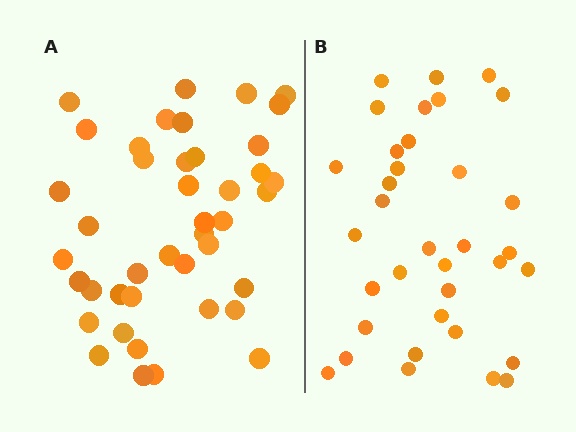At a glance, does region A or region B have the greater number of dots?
Region A (the left region) has more dots.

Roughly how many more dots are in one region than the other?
Region A has roughly 8 or so more dots than region B.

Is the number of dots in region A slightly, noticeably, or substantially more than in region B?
Region A has only slightly more — the two regions are fairly close. The ratio is roughly 1.2 to 1.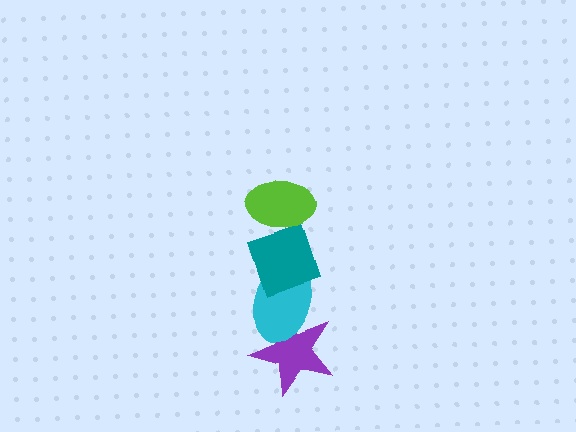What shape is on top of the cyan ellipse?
The teal diamond is on top of the cyan ellipse.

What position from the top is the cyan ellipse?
The cyan ellipse is 3rd from the top.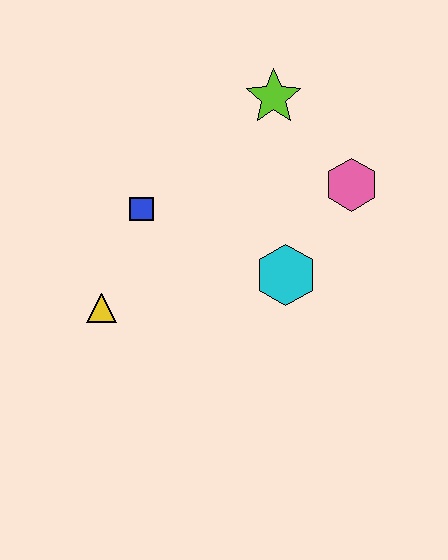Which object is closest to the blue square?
The yellow triangle is closest to the blue square.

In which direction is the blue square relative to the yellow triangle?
The blue square is above the yellow triangle.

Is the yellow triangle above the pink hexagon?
No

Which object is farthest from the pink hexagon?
The yellow triangle is farthest from the pink hexagon.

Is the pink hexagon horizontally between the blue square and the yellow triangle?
No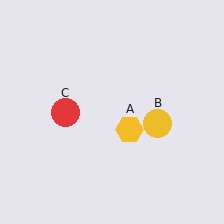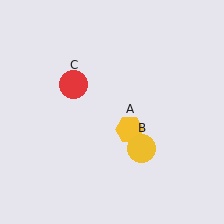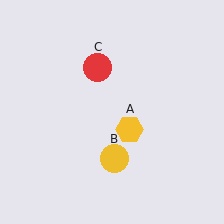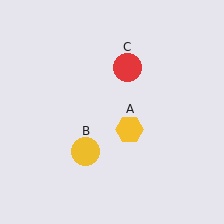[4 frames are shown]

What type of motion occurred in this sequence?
The yellow circle (object B), red circle (object C) rotated clockwise around the center of the scene.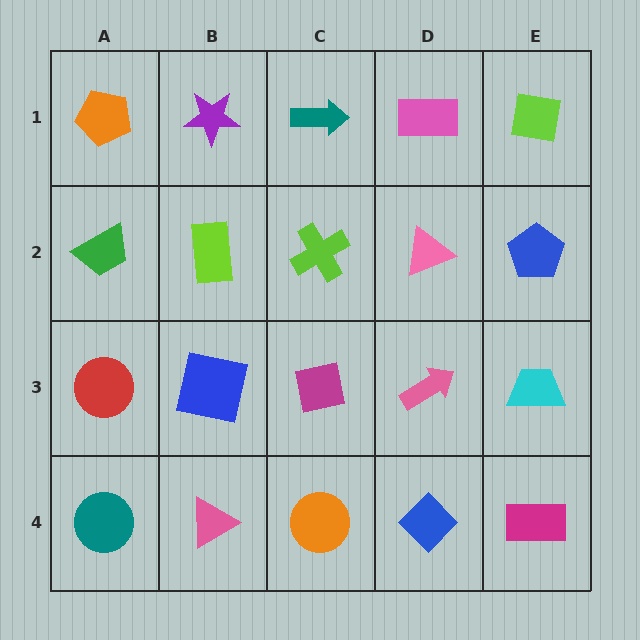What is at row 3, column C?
A magenta square.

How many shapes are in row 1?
5 shapes.